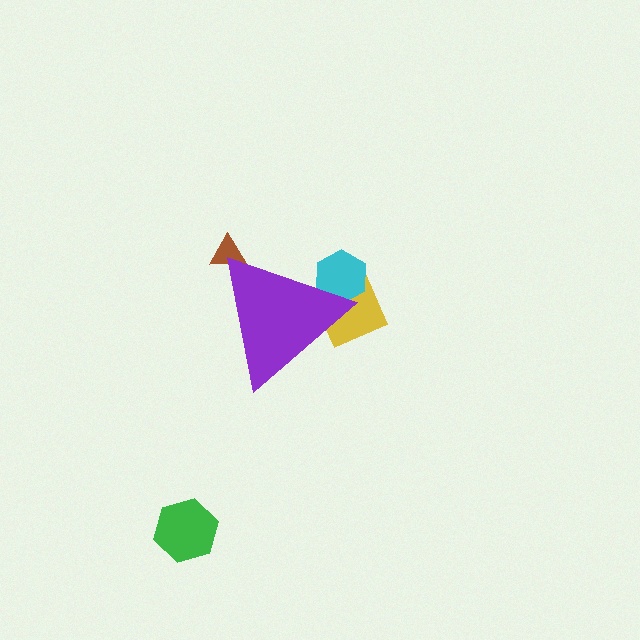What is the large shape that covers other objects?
A purple triangle.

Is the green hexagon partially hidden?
No, the green hexagon is fully visible.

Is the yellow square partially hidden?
Yes, the yellow square is partially hidden behind the purple triangle.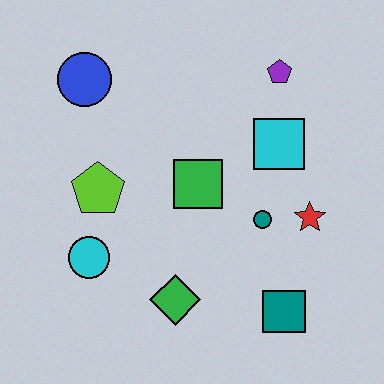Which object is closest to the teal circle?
The red star is closest to the teal circle.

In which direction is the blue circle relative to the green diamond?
The blue circle is above the green diamond.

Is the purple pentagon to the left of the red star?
Yes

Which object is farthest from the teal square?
The blue circle is farthest from the teal square.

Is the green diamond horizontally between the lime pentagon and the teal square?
Yes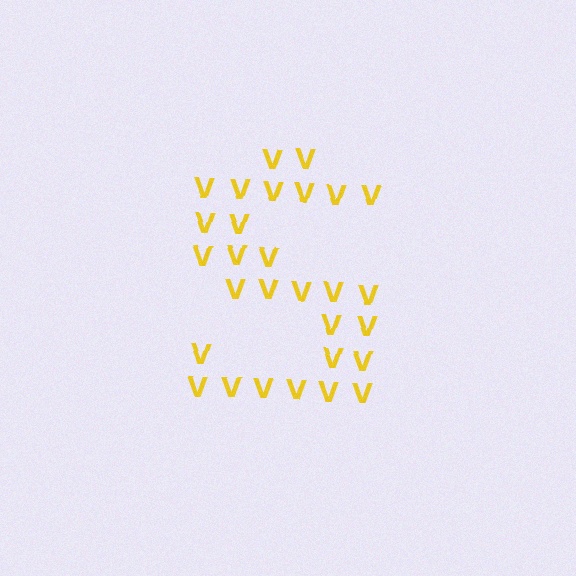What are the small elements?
The small elements are letter V's.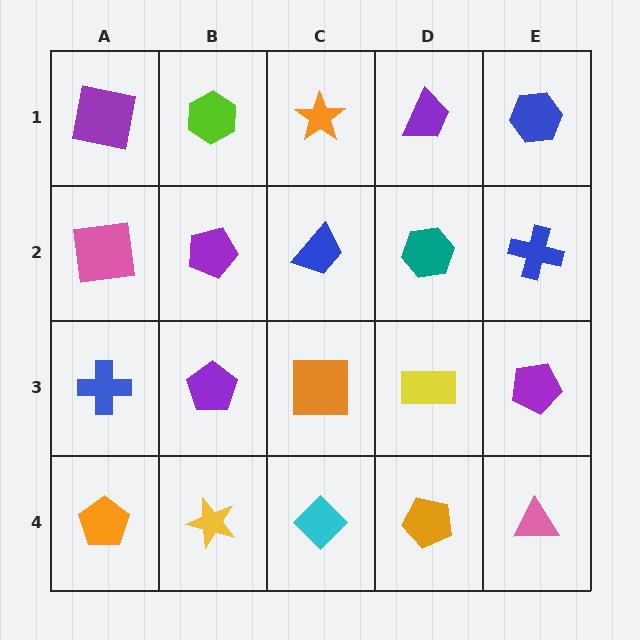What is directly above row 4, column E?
A purple pentagon.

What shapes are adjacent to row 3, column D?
A teal hexagon (row 2, column D), an orange pentagon (row 4, column D), an orange square (row 3, column C), a purple pentagon (row 3, column E).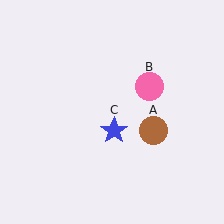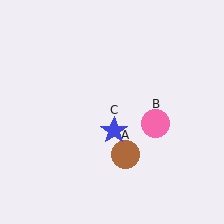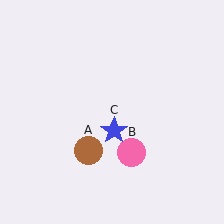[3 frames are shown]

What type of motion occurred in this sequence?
The brown circle (object A), pink circle (object B) rotated clockwise around the center of the scene.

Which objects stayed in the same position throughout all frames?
Blue star (object C) remained stationary.